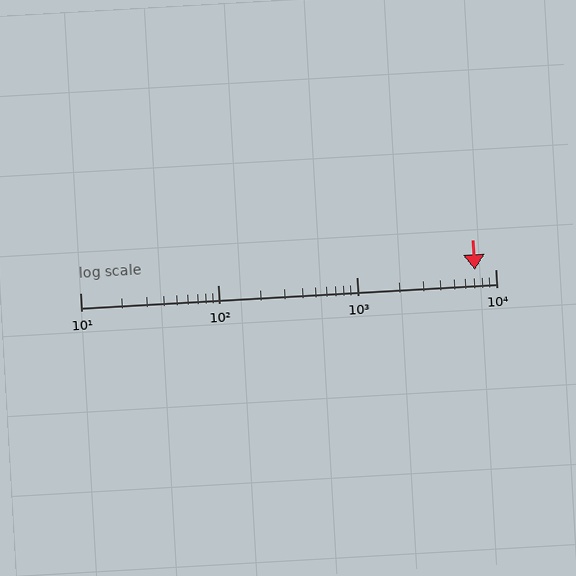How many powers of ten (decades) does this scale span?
The scale spans 3 decades, from 10 to 10000.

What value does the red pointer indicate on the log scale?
The pointer indicates approximately 7100.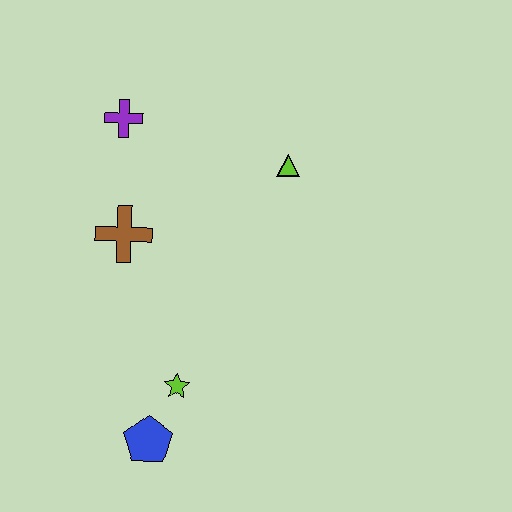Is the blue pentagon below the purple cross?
Yes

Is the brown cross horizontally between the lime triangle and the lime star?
No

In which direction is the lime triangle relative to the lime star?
The lime triangle is above the lime star.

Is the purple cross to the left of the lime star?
Yes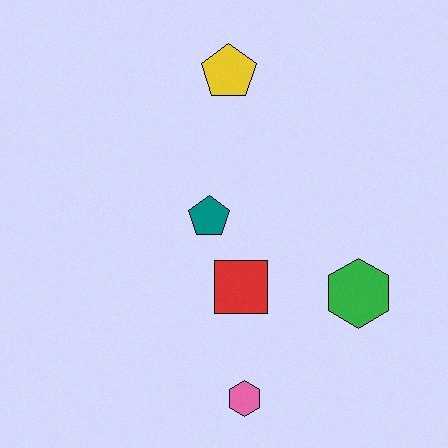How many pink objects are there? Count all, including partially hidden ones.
There is 1 pink object.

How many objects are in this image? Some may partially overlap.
There are 5 objects.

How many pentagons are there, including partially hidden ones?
There are 2 pentagons.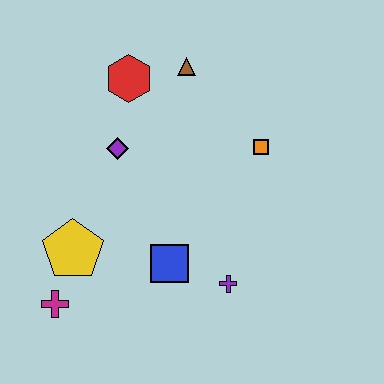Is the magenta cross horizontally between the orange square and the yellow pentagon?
No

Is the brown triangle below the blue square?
No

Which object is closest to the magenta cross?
The yellow pentagon is closest to the magenta cross.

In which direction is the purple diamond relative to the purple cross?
The purple diamond is above the purple cross.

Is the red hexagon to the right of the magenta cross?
Yes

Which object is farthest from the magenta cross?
The brown triangle is farthest from the magenta cross.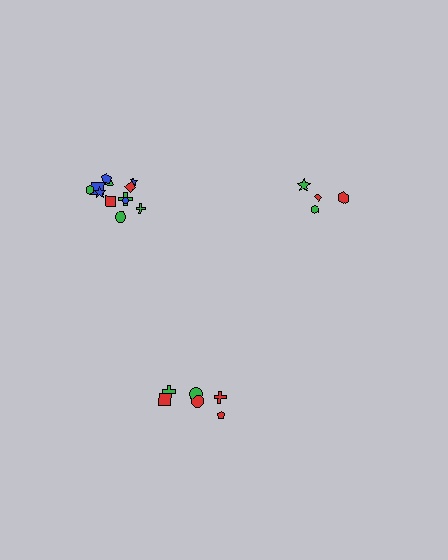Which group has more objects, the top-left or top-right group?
The top-left group.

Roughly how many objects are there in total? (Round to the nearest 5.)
Roughly 20 objects in total.